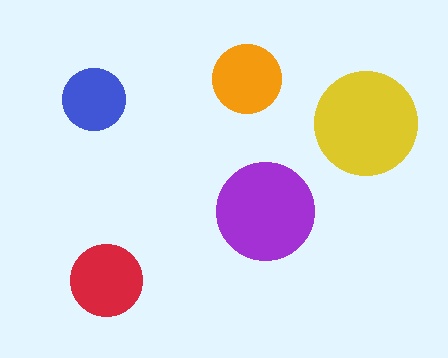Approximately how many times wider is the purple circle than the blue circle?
About 1.5 times wider.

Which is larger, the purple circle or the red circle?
The purple one.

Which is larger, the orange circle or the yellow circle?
The yellow one.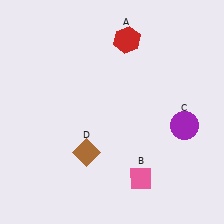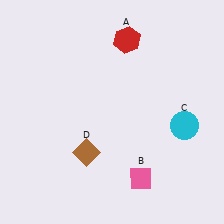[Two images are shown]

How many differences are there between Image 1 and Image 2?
There is 1 difference between the two images.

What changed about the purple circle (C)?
In Image 1, C is purple. In Image 2, it changed to cyan.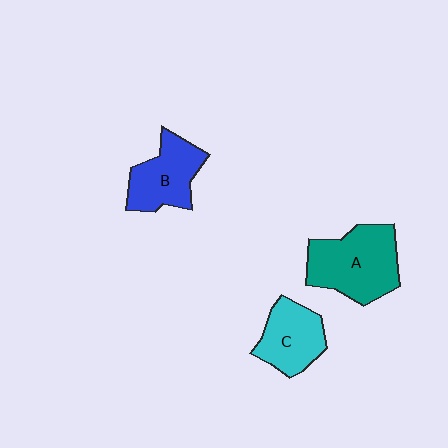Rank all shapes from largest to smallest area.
From largest to smallest: A (teal), B (blue), C (cyan).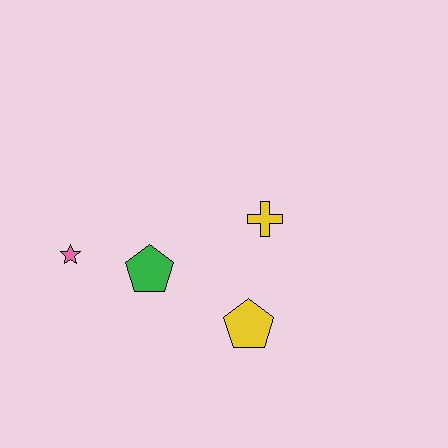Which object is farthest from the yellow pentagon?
The pink star is farthest from the yellow pentagon.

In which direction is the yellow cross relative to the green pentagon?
The yellow cross is to the right of the green pentagon.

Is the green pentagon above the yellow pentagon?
Yes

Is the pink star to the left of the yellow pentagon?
Yes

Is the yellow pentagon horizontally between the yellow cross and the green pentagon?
Yes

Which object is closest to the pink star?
The green pentagon is closest to the pink star.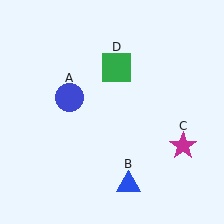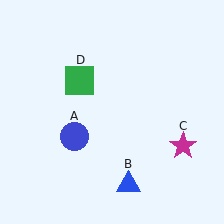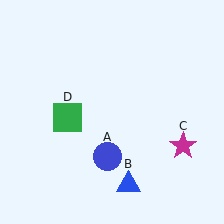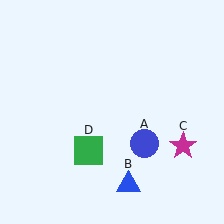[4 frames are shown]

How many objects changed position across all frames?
2 objects changed position: blue circle (object A), green square (object D).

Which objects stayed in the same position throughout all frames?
Blue triangle (object B) and magenta star (object C) remained stationary.